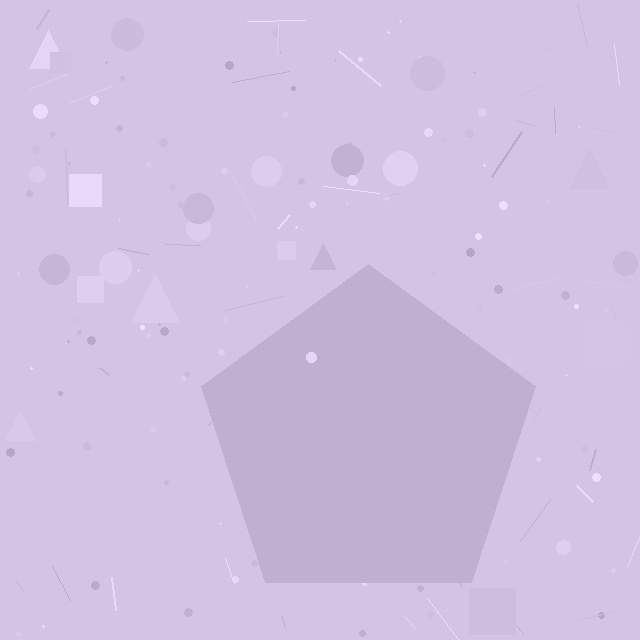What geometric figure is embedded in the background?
A pentagon is embedded in the background.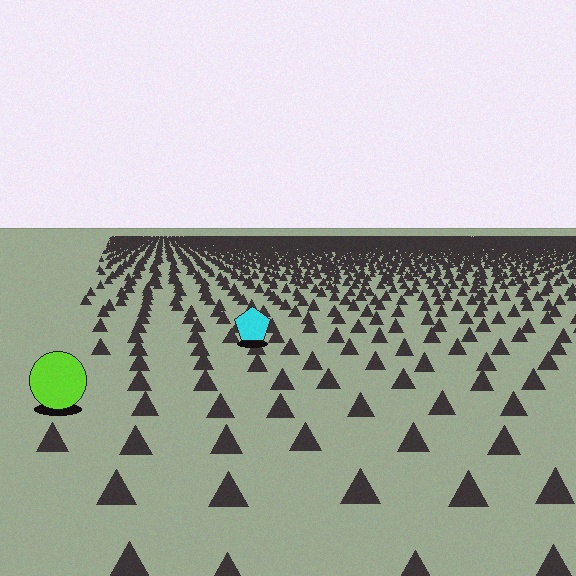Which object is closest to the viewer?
The lime circle is closest. The texture marks near it are larger and more spread out.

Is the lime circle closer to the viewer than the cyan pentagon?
Yes. The lime circle is closer — you can tell from the texture gradient: the ground texture is coarser near it.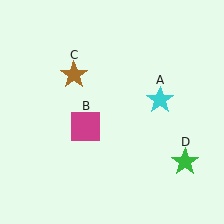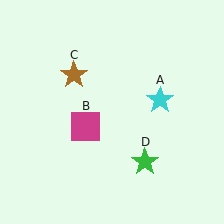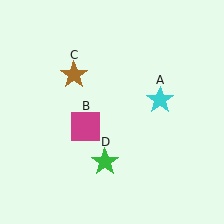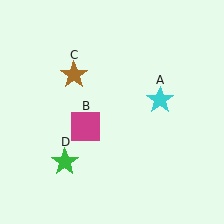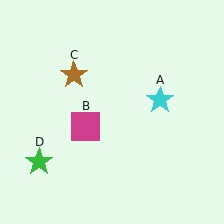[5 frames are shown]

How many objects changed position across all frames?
1 object changed position: green star (object D).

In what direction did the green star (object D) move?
The green star (object D) moved left.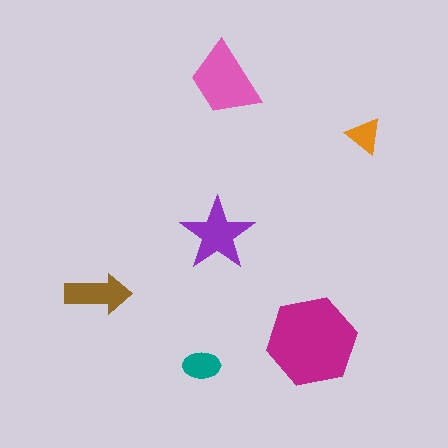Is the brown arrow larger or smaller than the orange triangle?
Larger.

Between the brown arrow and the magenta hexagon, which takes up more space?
The magenta hexagon.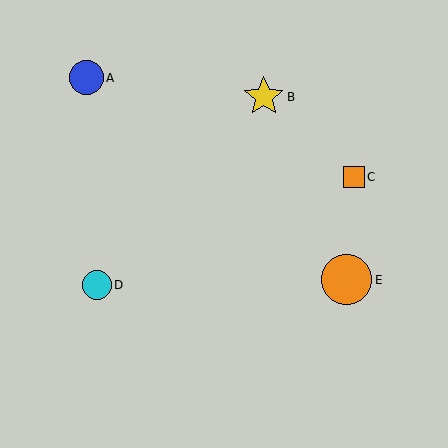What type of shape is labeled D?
Shape D is a cyan circle.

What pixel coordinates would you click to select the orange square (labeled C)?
Click at (354, 177) to select the orange square C.